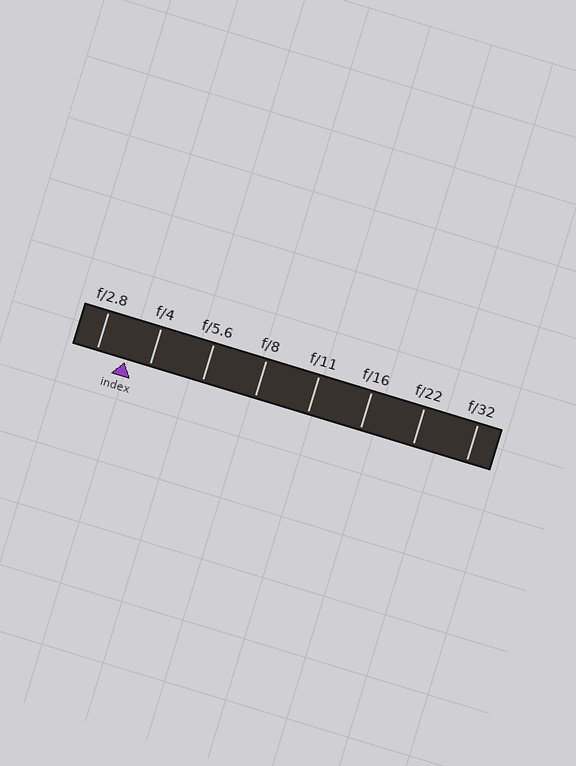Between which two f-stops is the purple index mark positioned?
The index mark is between f/2.8 and f/4.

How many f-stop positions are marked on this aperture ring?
There are 8 f-stop positions marked.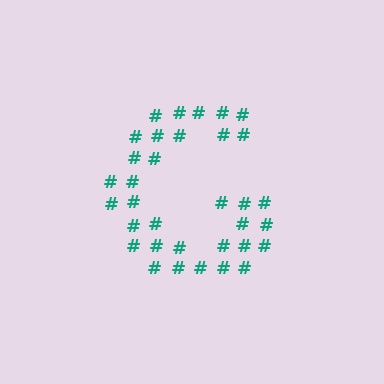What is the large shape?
The large shape is the letter G.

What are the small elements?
The small elements are hash symbols.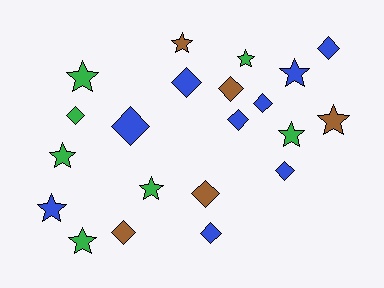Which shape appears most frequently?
Diamond, with 11 objects.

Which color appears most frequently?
Blue, with 9 objects.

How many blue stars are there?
There are 2 blue stars.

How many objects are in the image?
There are 21 objects.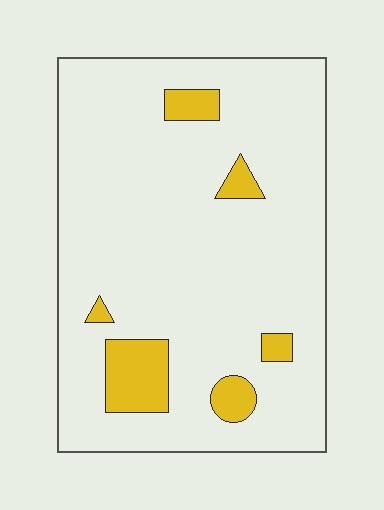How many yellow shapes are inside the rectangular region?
6.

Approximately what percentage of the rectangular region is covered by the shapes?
Approximately 10%.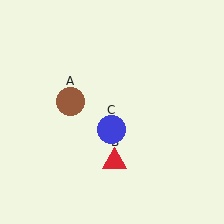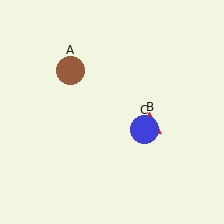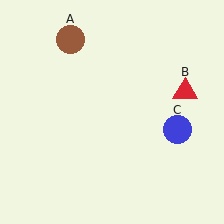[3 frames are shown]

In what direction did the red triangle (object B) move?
The red triangle (object B) moved up and to the right.